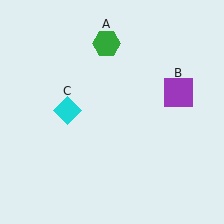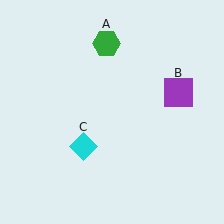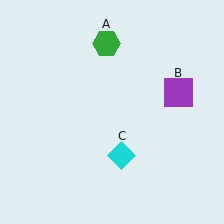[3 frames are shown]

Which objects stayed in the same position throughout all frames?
Green hexagon (object A) and purple square (object B) remained stationary.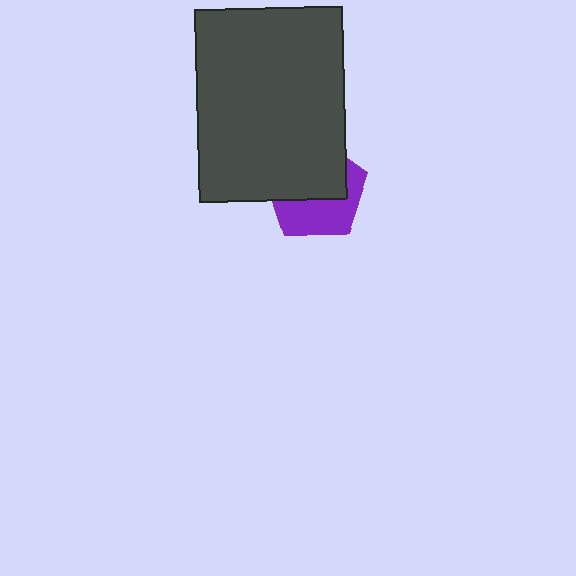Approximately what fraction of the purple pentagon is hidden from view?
Roughly 55% of the purple pentagon is hidden behind the dark gray rectangle.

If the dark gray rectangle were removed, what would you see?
You would see the complete purple pentagon.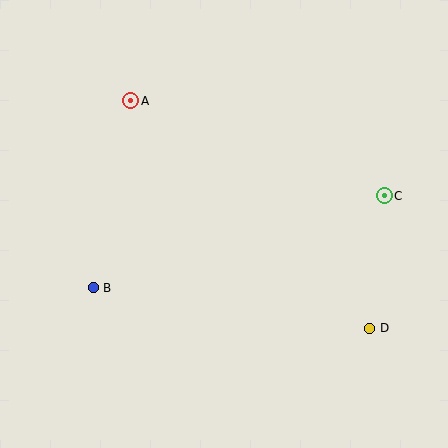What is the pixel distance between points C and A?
The distance between C and A is 271 pixels.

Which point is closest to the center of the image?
Point B at (93, 288) is closest to the center.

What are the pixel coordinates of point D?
Point D is at (370, 328).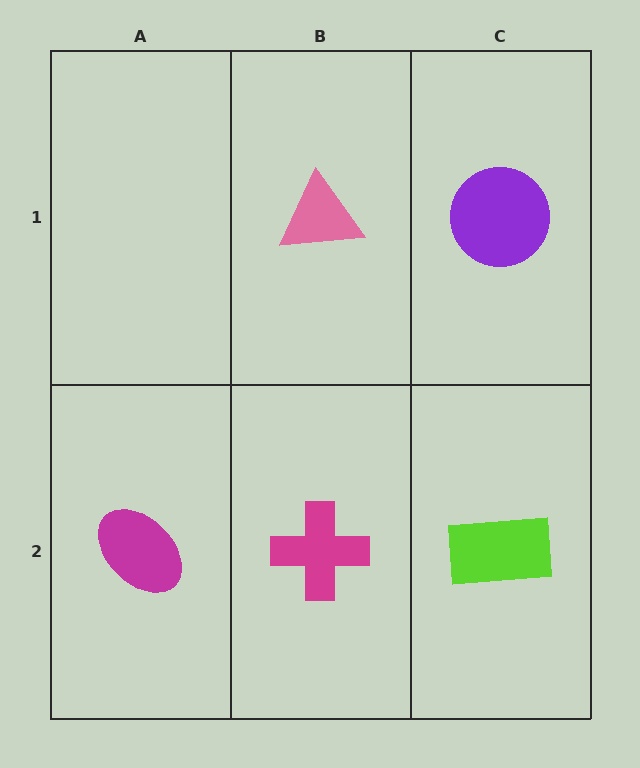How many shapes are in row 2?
3 shapes.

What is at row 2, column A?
A magenta ellipse.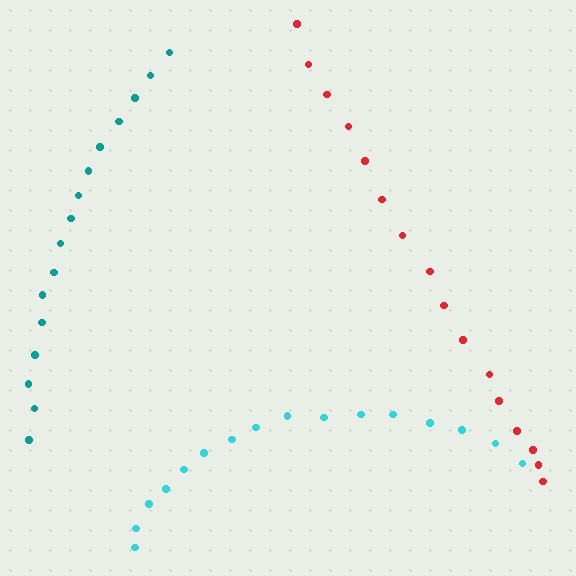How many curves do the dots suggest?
There are 3 distinct paths.